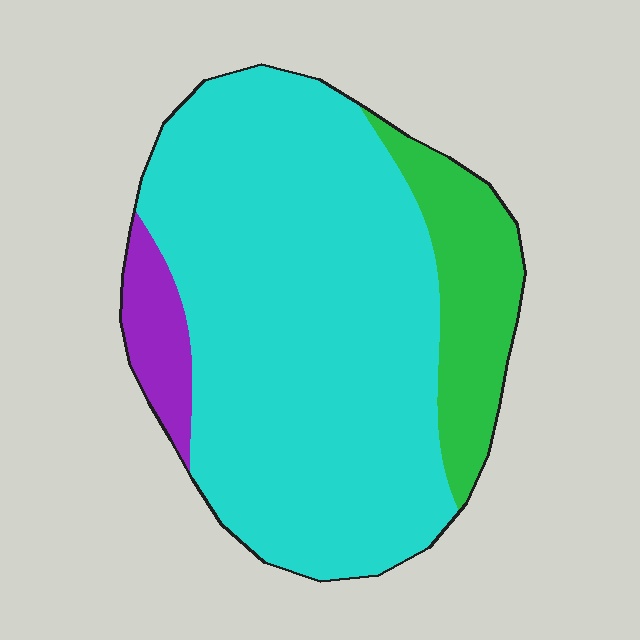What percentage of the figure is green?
Green takes up about one sixth (1/6) of the figure.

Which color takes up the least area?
Purple, at roughly 5%.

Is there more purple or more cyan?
Cyan.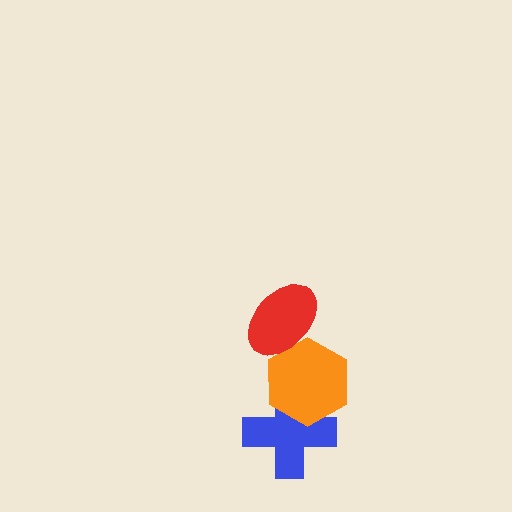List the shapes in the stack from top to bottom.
From top to bottom: the red ellipse, the orange hexagon, the blue cross.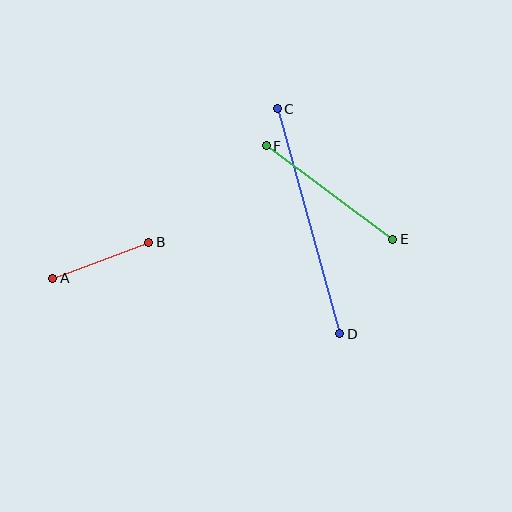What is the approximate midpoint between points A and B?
The midpoint is at approximately (101, 260) pixels.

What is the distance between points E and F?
The distance is approximately 157 pixels.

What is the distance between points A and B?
The distance is approximately 102 pixels.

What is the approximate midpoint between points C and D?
The midpoint is at approximately (308, 221) pixels.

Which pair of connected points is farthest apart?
Points C and D are farthest apart.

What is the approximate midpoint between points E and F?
The midpoint is at approximately (329, 193) pixels.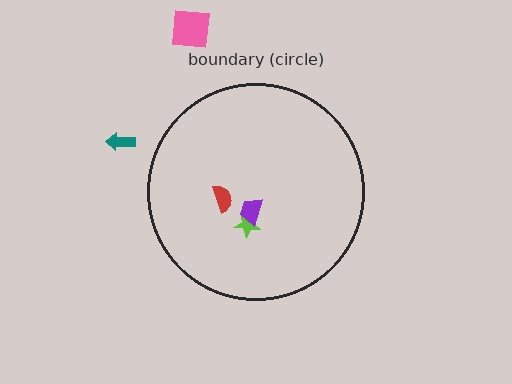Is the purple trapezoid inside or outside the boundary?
Inside.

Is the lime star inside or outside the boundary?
Inside.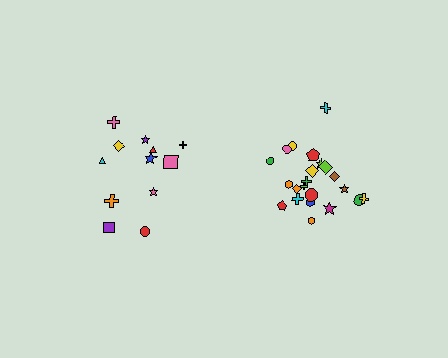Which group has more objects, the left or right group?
The right group.